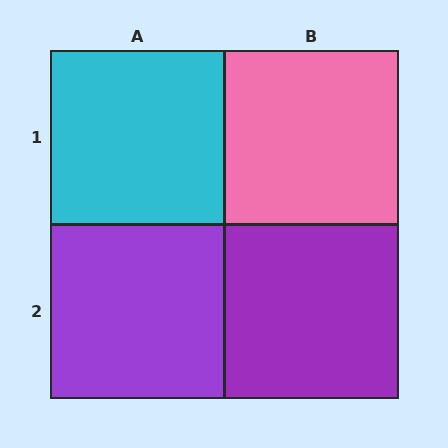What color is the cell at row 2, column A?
Purple.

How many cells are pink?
1 cell is pink.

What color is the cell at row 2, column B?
Purple.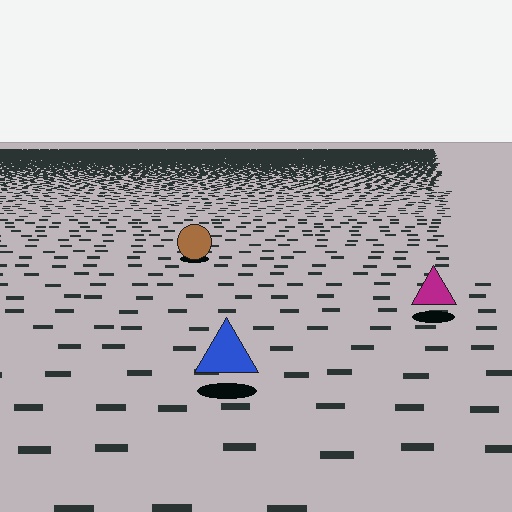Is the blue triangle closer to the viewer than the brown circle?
Yes. The blue triangle is closer — you can tell from the texture gradient: the ground texture is coarser near it.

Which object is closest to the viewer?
The blue triangle is closest. The texture marks near it are larger and more spread out.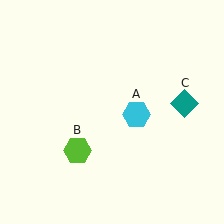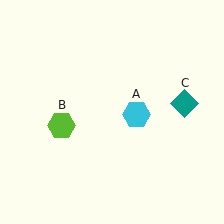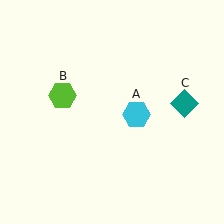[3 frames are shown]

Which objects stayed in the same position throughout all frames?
Cyan hexagon (object A) and teal diamond (object C) remained stationary.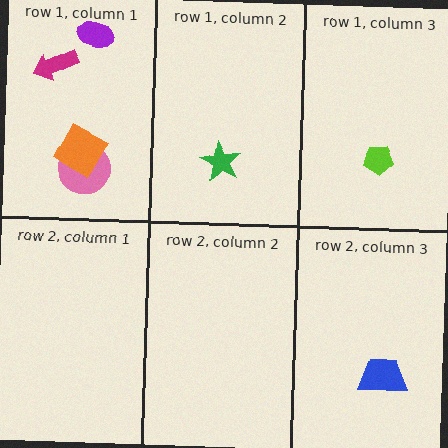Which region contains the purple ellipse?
The row 1, column 1 region.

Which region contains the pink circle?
The row 1, column 1 region.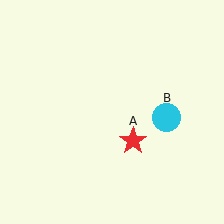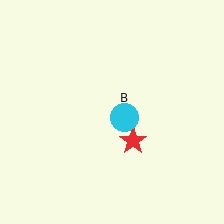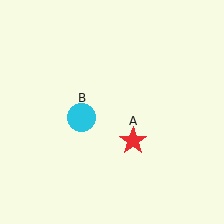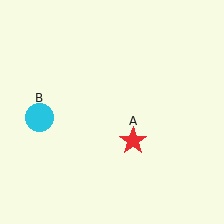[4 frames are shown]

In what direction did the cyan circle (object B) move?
The cyan circle (object B) moved left.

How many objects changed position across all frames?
1 object changed position: cyan circle (object B).